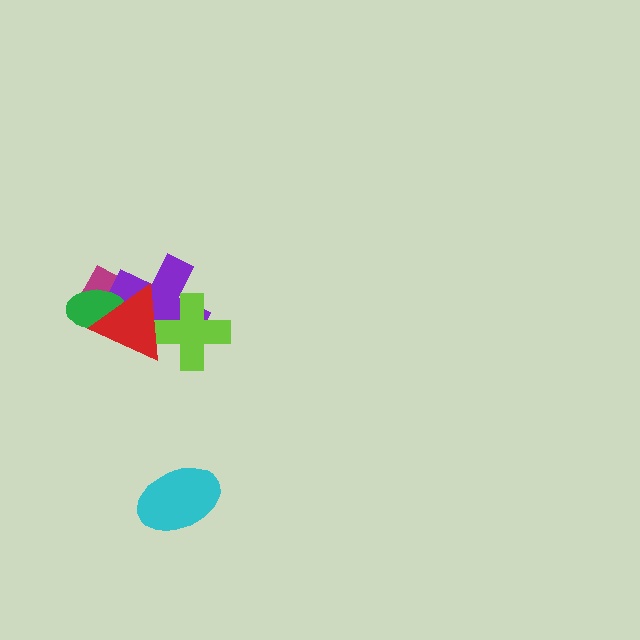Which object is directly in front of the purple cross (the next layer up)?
The green ellipse is directly in front of the purple cross.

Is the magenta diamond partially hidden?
Yes, it is partially covered by another shape.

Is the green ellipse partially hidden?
Yes, it is partially covered by another shape.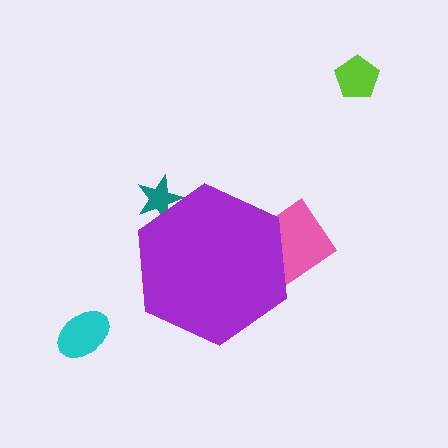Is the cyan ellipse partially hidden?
No, the cyan ellipse is fully visible.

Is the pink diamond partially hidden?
Yes, the pink diamond is partially hidden behind the purple hexagon.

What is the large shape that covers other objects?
A purple hexagon.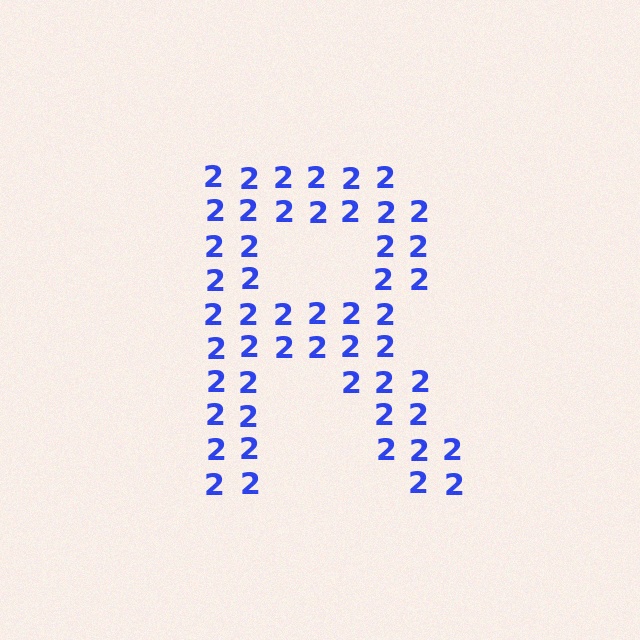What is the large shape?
The large shape is the letter R.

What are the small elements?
The small elements are digit 2's.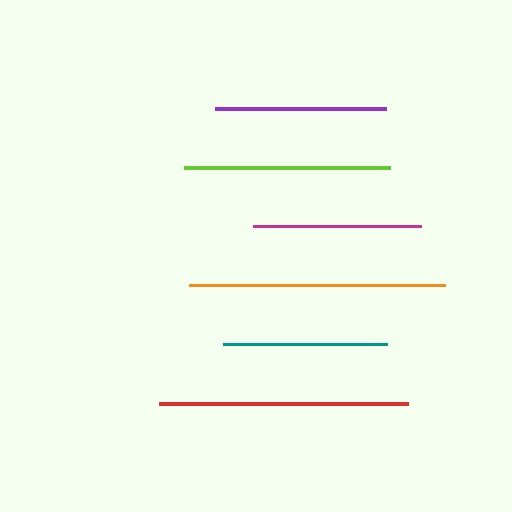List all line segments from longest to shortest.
From longest to shortest: orange, red, lime, purple, magenta, teal.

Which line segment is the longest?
The orange line is the longest at approximately 256 pixels.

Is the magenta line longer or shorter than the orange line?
The orange line is longer than the magenta line.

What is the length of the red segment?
The red segment is approximately 249 pixels long.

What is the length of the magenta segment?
The magenta segment is approximately 168 pixels long.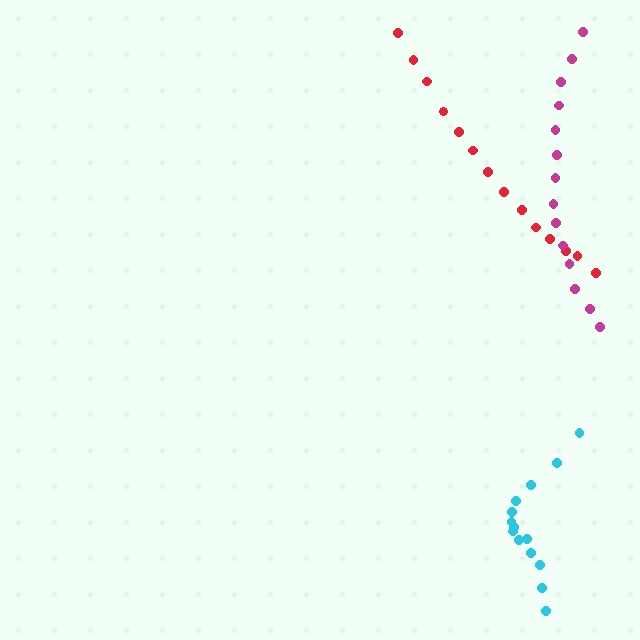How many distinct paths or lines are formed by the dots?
There are 3 distinct paths.